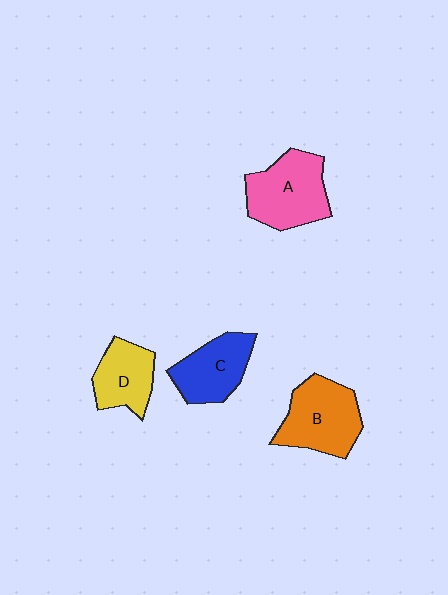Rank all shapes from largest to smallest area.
From largest to smallest: A (pink), B (orange), C (blue), D (yellow).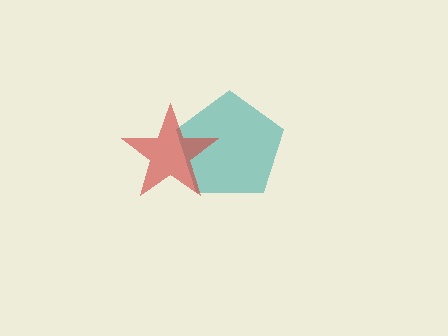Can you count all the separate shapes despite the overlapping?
Yes, there are 2 separate shapes.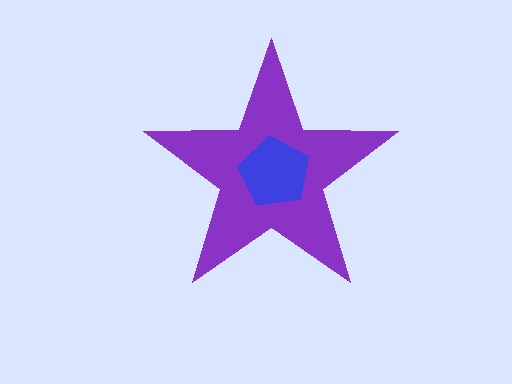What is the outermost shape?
The purple star.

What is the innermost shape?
The blue pentagon.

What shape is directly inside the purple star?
The blue pentagon.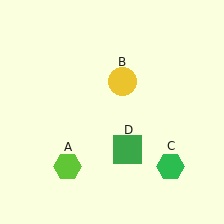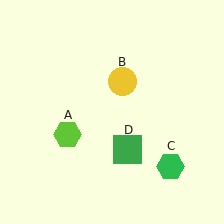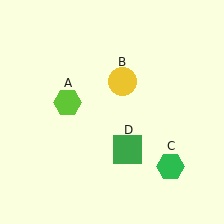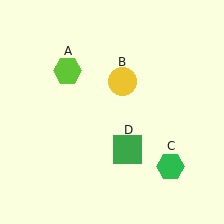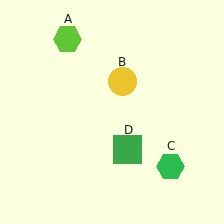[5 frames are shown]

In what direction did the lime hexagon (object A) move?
The lime hexagon (object A) moved up.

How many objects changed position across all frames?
1 object changed position: lime hexagon (object A).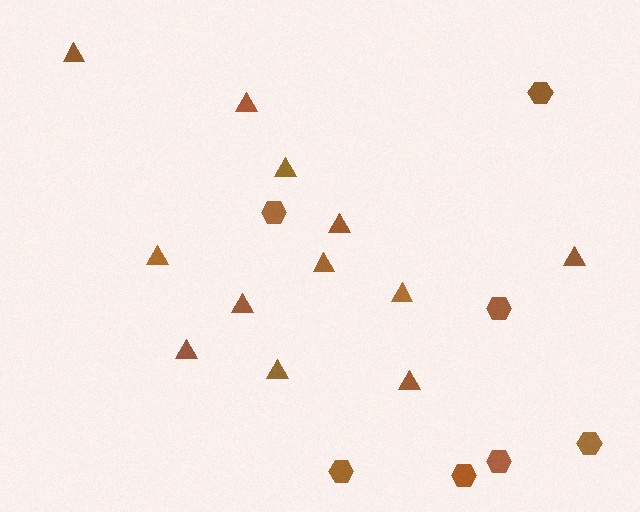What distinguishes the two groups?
There are 2 groups: one group of hexagons (7) and one group of triangles (12).